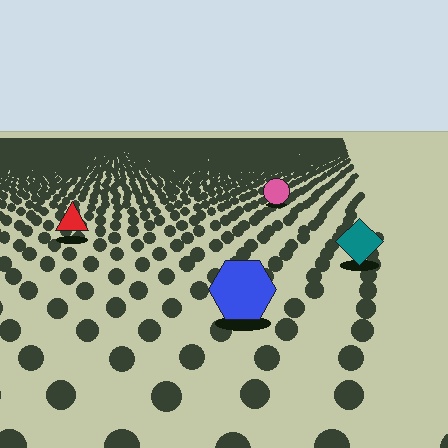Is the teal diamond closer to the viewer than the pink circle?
Yes. The teal diamond is closer — you can tell from the texture gradient: the ground texture is coarser near it.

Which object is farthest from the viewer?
The pink circle is farthest from the viewer. It appears smaller and the ground texture around it is denser.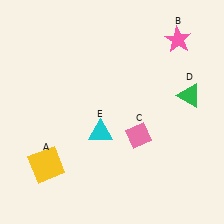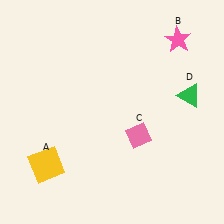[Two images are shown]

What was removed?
The cyan triangle (E) was removed in Image 2.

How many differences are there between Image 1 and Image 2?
There is 1 difference between the two images.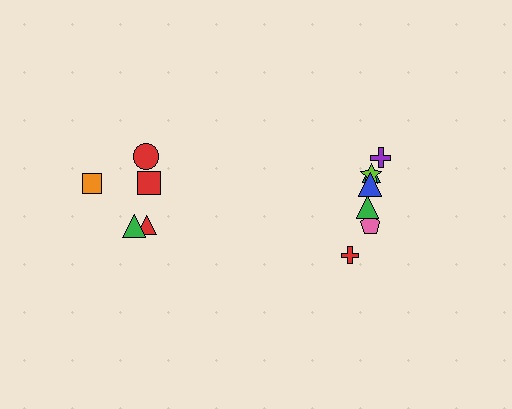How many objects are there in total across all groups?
There are 12 objects.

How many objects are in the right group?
There are 7 objects.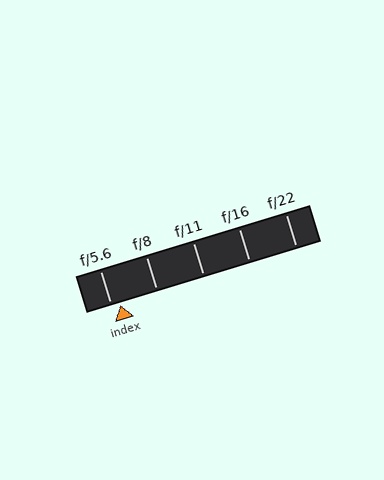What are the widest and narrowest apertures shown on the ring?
The widest aperture shown is f/5.6 and the narrowest is f/22.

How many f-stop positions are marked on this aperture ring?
There are 5 f-stop positions marked.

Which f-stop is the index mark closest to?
The index mark is closest to f/5.6.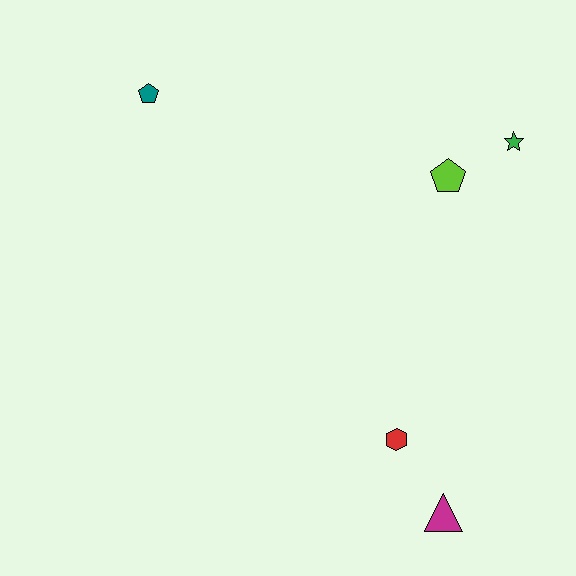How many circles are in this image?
There are no circles.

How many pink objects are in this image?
There are no pink objects.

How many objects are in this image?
There are 5 objects.